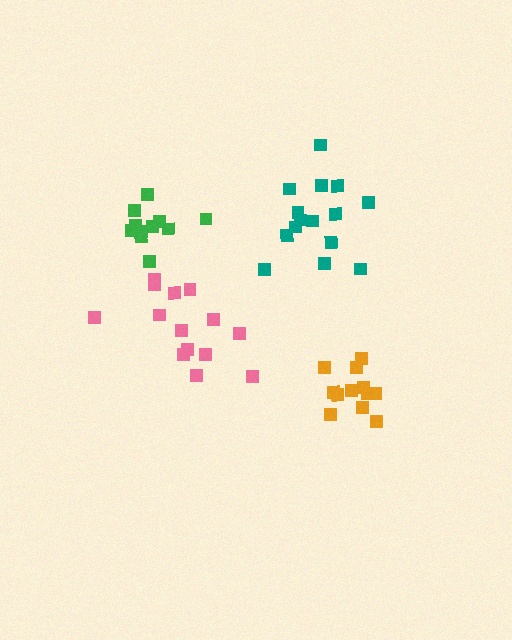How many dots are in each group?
Group 1: 14 dots, Group 2: 12 dots, Group 3: 15 dots, Group 4: 11 dots (52 total).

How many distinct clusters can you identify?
There are 4 distinct clusters.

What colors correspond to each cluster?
The clusters are colored: pink, orange, teal, green.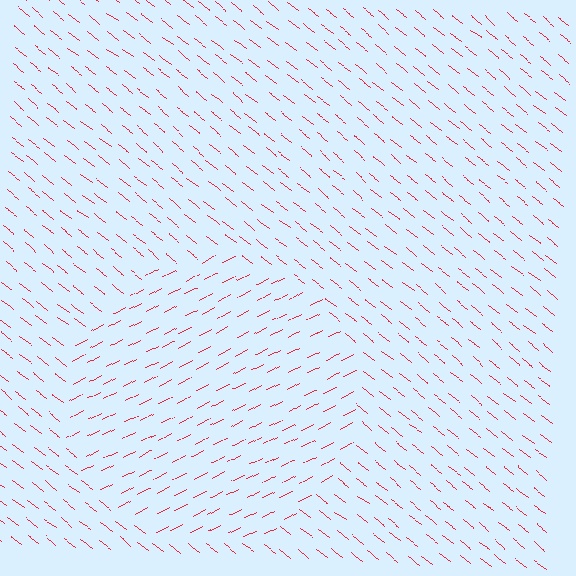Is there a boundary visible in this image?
Yes, there is a texture boundary formed by a change in line orientation.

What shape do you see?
I see a circle.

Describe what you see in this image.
The image is filled with small red line segments. A circle region in the image has lines oriented differently from the surrounding lines, creating a visible texture boundary.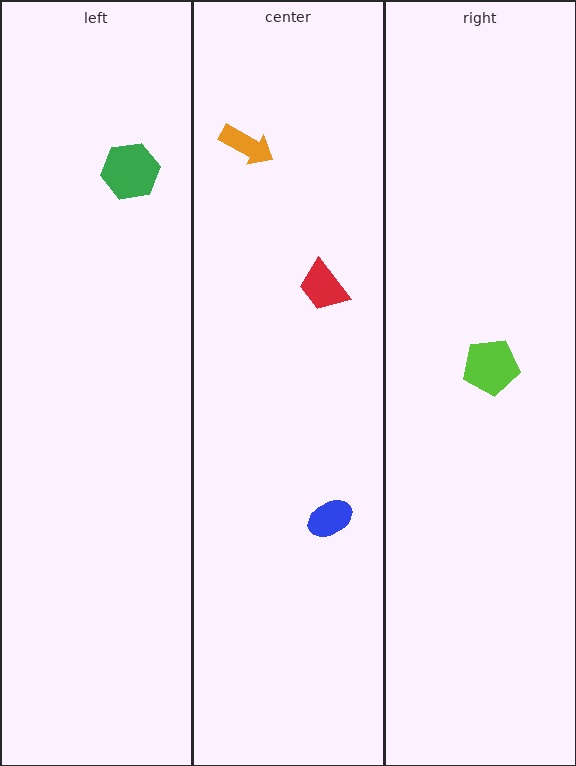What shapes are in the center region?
The blue ellipse, the orange arrow, the red trapezoid.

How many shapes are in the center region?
3.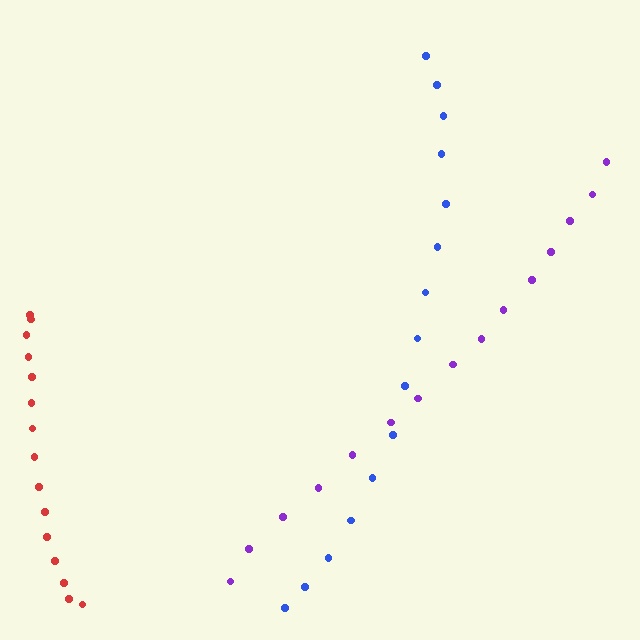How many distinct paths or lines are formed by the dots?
There are 3 distinct paths.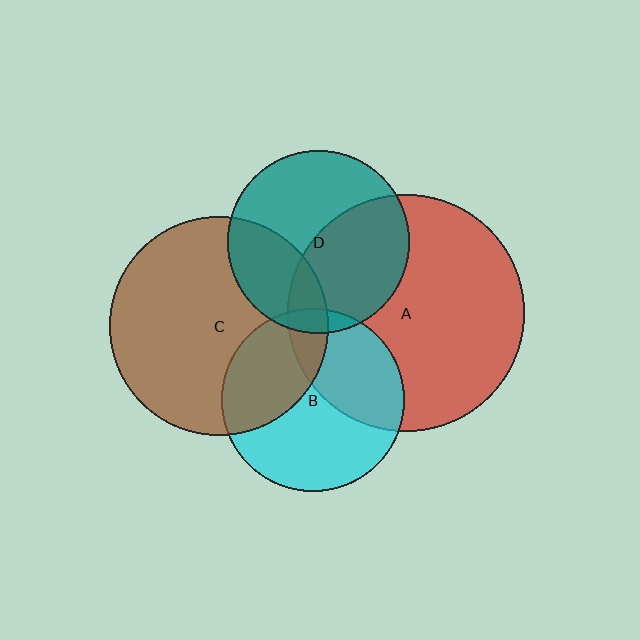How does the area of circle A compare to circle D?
Approximately 1.7 times.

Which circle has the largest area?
Circle A (red).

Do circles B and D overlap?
Yes.